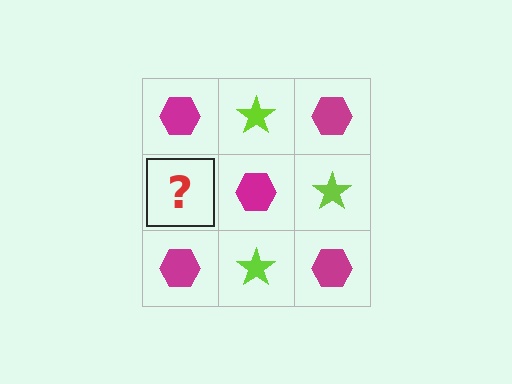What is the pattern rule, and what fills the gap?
The rule is that it alternates magenta hexagon and lime star in a checkerboard pattern. The gap should be filled with a lime star.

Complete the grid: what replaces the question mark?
The question mark should be replaced with a lime star.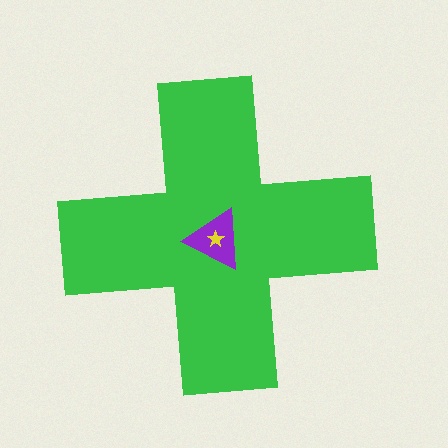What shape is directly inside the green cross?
The purple triangle.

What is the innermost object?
The yellow star.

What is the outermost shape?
The green cross.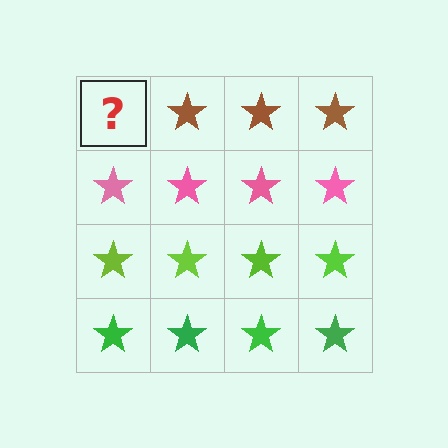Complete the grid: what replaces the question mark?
The question mark should be replaced with a brown star.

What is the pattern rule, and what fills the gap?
The rule is that each row has a consistent color. The gap should be filled with a brown star.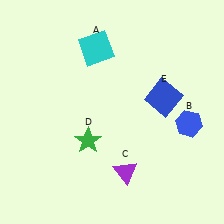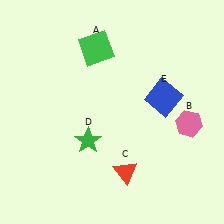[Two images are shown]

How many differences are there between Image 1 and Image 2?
There are 3 differences between the two images.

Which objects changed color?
A changed from cyan to green. B changed from blue to pink. C changed from purple to red.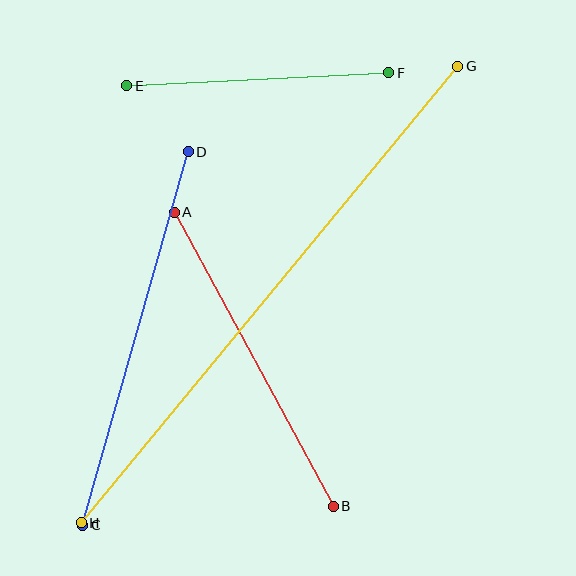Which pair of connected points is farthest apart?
Points G and H are farthest apart.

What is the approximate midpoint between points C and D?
The midpoint is at approximately (136, 339) pixels.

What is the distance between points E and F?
The distance is approximately 262 pixels.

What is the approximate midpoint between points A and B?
The midpoint is at approximately (254, 359) pixels.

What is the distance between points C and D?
The distance is approximately 388 pixels.